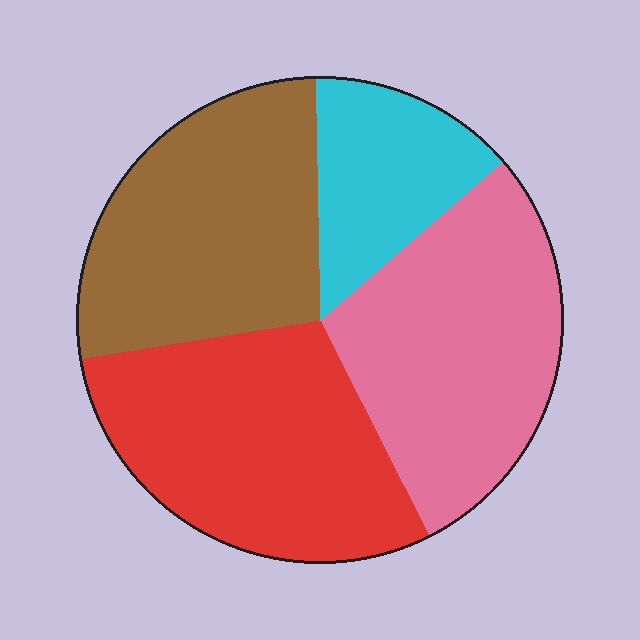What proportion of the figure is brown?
Brown covers roughly 25% of the figure.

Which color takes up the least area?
Cyan, at roughly 15%.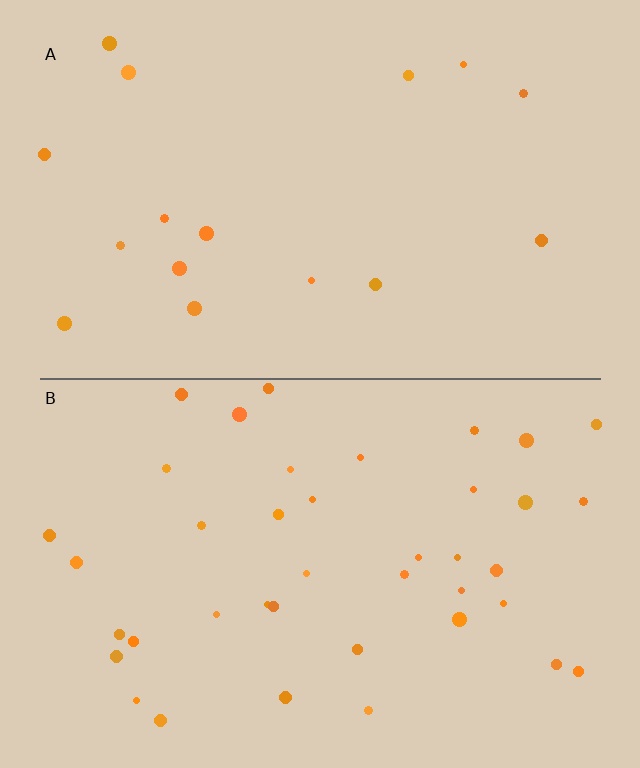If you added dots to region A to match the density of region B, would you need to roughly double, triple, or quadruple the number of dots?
Approximately double.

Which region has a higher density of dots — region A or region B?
B (the bottom).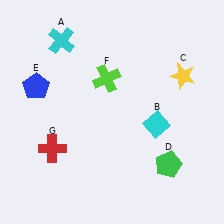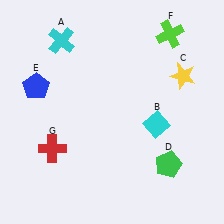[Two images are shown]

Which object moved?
The lime cross (F) moved right.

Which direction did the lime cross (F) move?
The lime cross (F) moved right.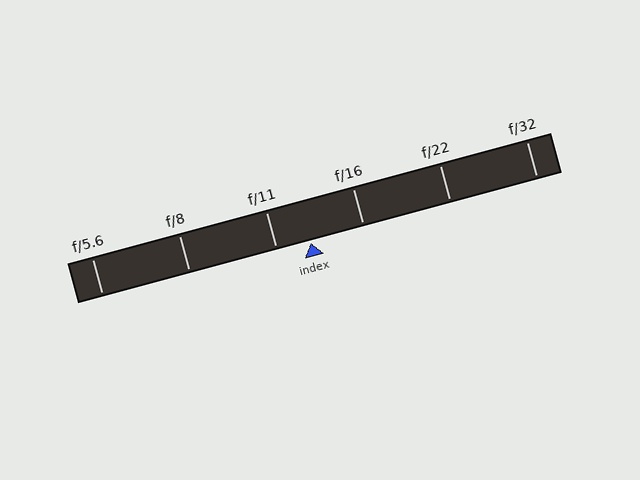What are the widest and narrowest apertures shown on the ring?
The widest aperture shown is f/5.6 and the narrowest is f/32.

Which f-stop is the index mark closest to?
The index mark is closest to f/11.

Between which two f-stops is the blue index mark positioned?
The index mark is between f/11 and f/16.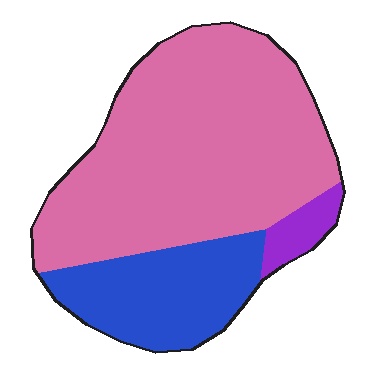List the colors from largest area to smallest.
From largest to smallest: pink, blue, purple.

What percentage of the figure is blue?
Blue covers 25% of the figure.